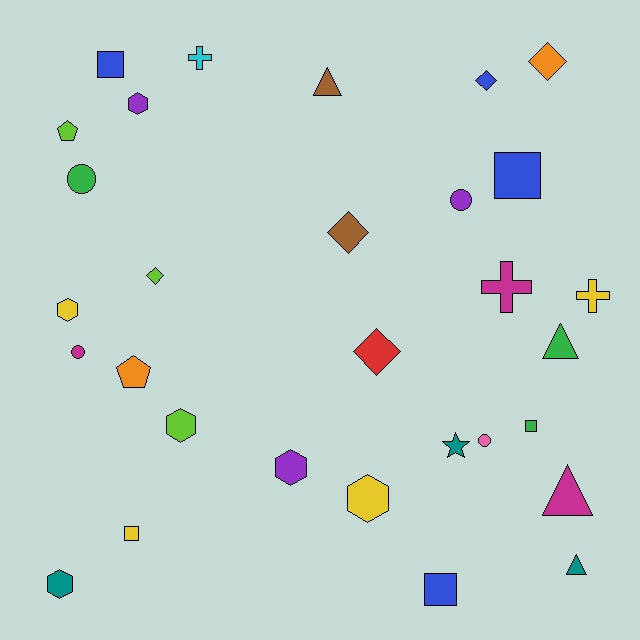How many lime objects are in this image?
There are 3 lime objects.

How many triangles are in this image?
There are 4 triangles.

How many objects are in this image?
There are 30 objects.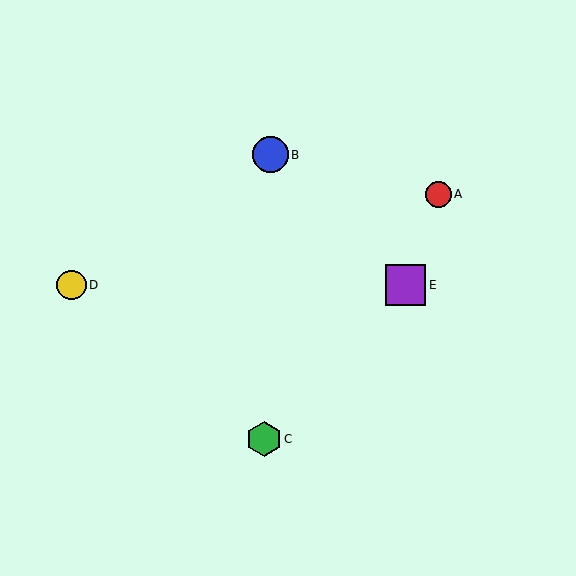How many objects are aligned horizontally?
2 objects (D, E) are aligned horizontally.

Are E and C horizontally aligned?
No, E is at y≈285 and C is at y≈439.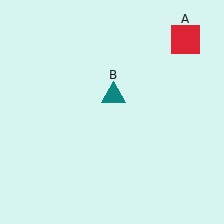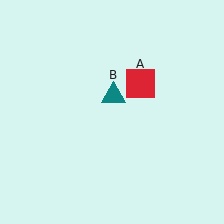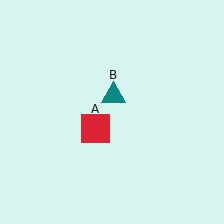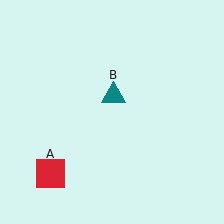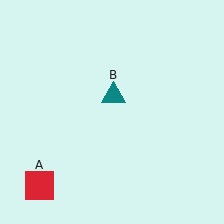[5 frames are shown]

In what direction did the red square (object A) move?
The red square (object A) moved down and to the left.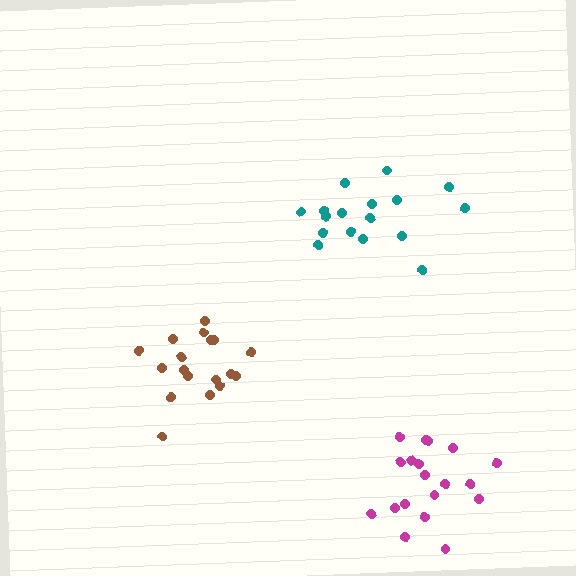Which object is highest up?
The teal cluster is topmost.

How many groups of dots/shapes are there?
There are 3 groups.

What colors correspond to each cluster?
The clusters are colored: brown, teal, magenta.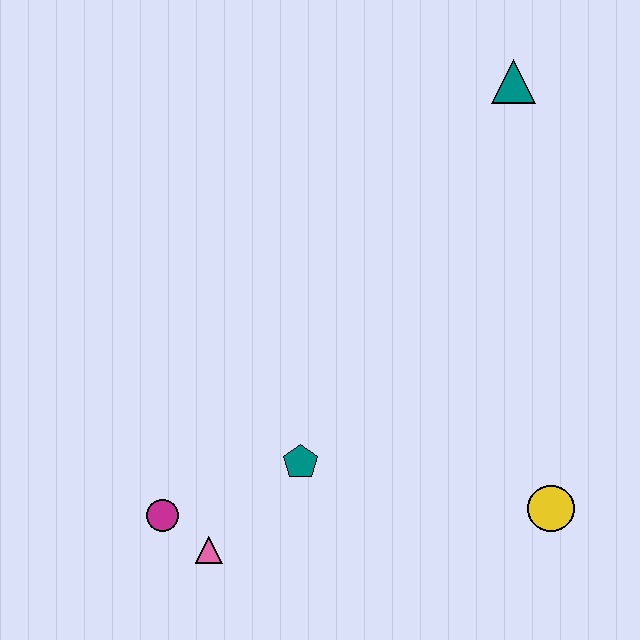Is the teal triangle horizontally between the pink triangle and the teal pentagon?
No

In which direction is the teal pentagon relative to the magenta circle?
The teal pentagon is to the right of the magenta circle.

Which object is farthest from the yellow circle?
The teal triangle is farthest from the yellow circle.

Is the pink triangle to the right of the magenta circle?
Yes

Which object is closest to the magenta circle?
The pink triangle is closest to the magenta circle.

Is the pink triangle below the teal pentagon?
Yes